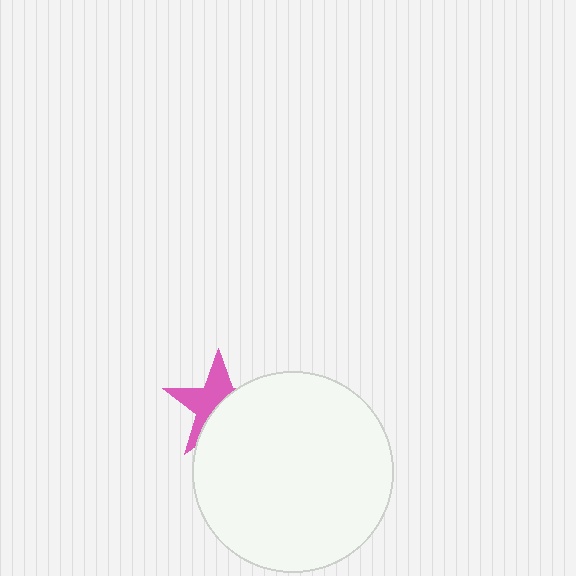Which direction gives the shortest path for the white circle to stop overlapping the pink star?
Moving toward the lower-right gives the shortest separation.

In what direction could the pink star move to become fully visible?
The pink star could move toward the upper-left. That would shift it out from behind the white circle entirely.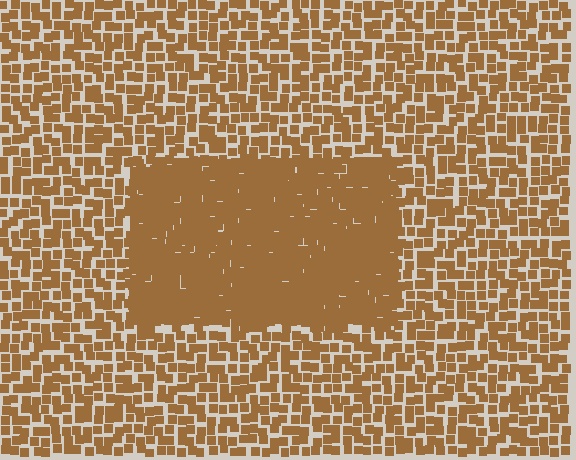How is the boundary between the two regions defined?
The boundary is defined by a change in element density (approximately 2.1x ratio). All elements are the same color, size, and shape.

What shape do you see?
I see a rectangle.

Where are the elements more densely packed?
The elements are more densely packed inside the rectangle boundary.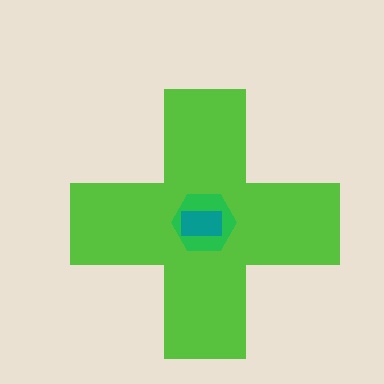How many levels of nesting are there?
3.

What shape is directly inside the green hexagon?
The teal rectangle.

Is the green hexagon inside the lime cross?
Yes.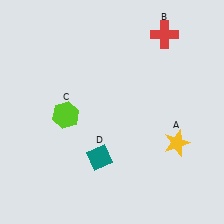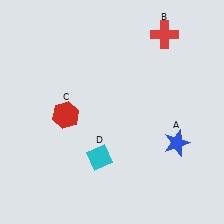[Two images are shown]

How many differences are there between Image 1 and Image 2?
There are 3 differences between the two images.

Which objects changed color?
A changed from yellow to blue. C changed from lime to red. D changed from teal to cyan.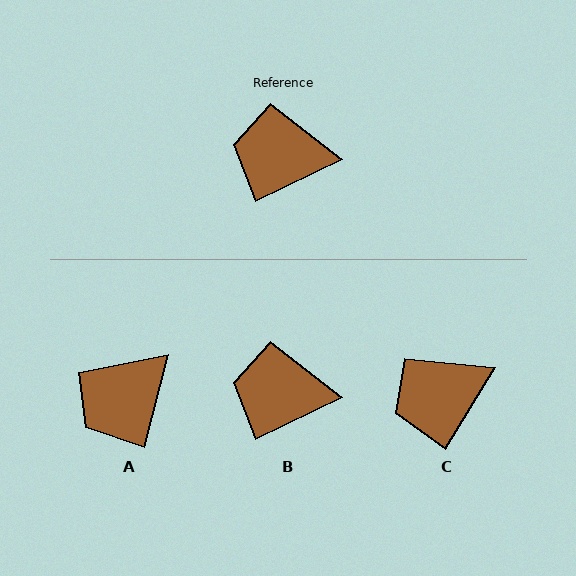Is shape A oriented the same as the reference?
No, it is off by about 50 degrees.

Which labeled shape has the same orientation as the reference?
B.